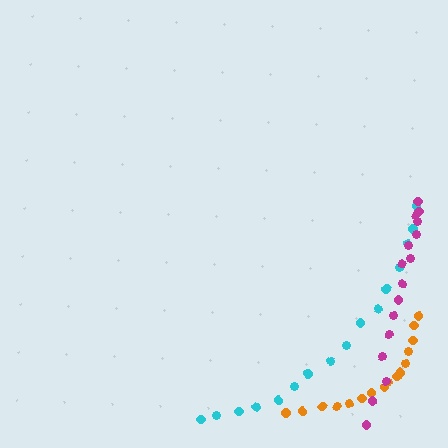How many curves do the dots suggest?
There are 3 distinct paths.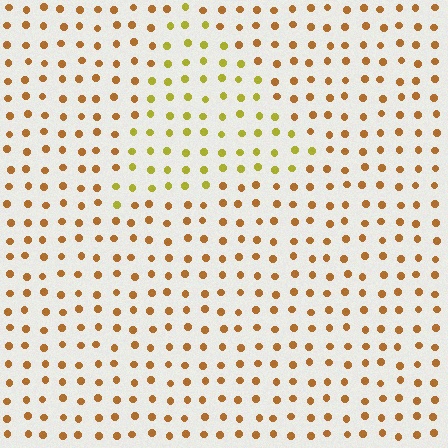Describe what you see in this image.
The image is filled with small brown elements in a uniform arrangement. A triangle-shaped region is visible where the elements are tinted to a slightly different hue, forming a subtle color boundary.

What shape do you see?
I see a triangle.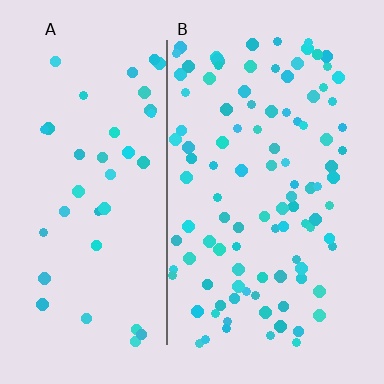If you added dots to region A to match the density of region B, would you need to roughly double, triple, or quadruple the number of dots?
Approximately triple.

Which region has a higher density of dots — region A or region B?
B (the right).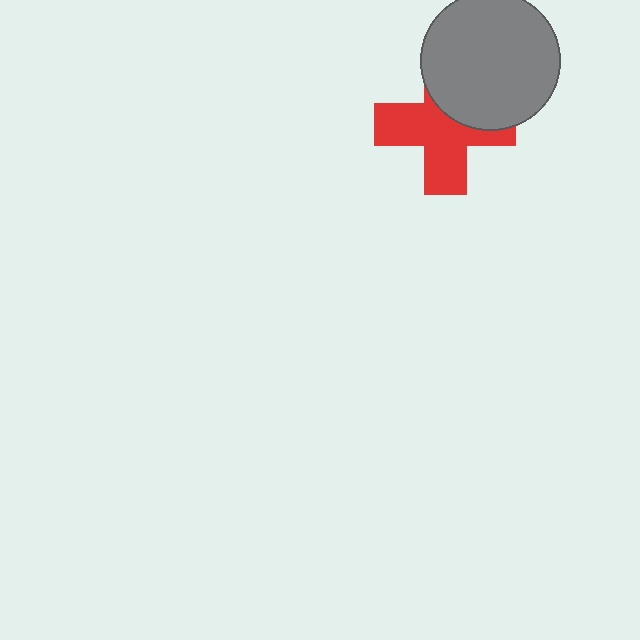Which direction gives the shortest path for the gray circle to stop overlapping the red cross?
Moving up gives the shortest separation.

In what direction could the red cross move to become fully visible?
The red cross could move down. That would shift it out from behind the gray circle entirely.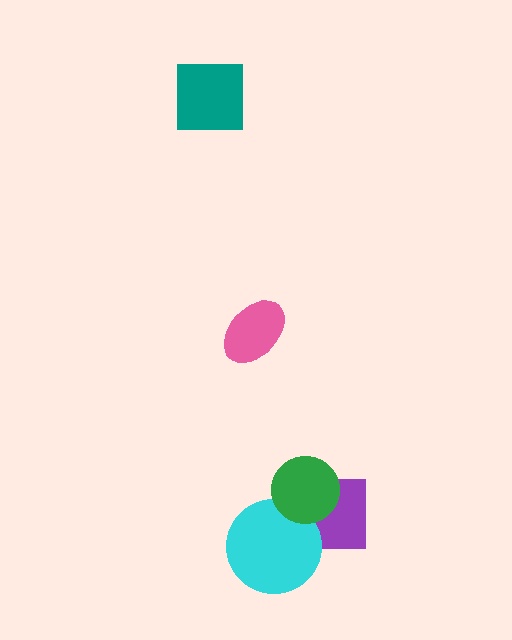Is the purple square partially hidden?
Yes, it is partially covered by another shape.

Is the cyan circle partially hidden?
Yes, it is partially covered by another shape.